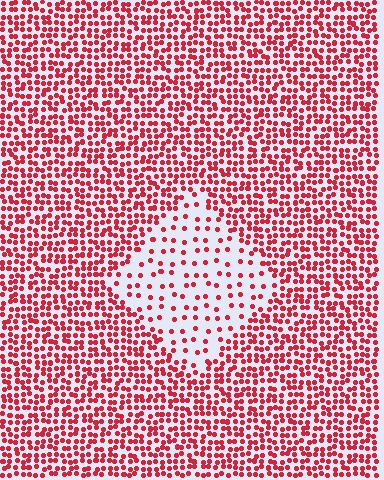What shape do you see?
I see a diamond.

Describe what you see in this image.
The image contains small red elements arranged at two different densities. A diamond-shaped region is visible where the elements are less densely packed than the surrounding area.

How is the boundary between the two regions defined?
The boundary is defined by a change in element density (approximately 2.8x ratio). All elements are the same color, size, and shape.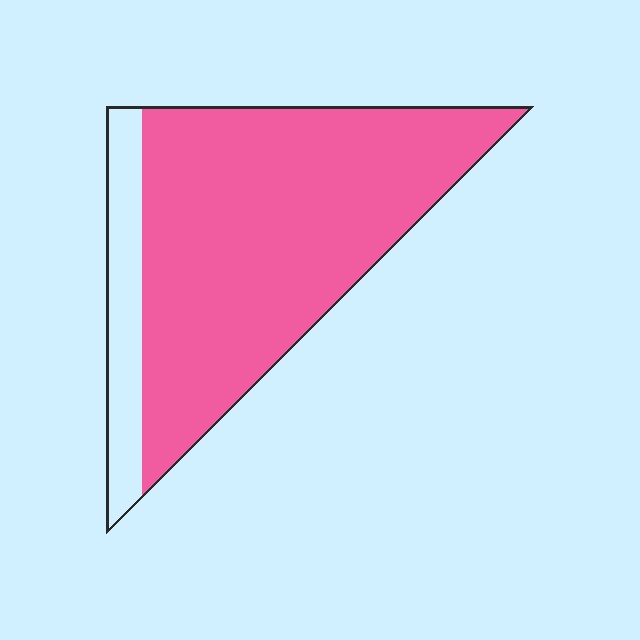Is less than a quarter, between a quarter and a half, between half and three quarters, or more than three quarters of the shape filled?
More than three quarters.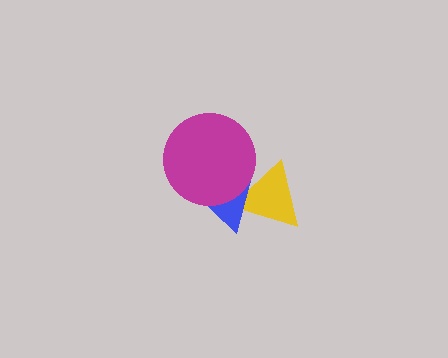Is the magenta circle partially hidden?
No, no other shape covers it.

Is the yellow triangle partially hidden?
Yes, it is partially covered by another shape.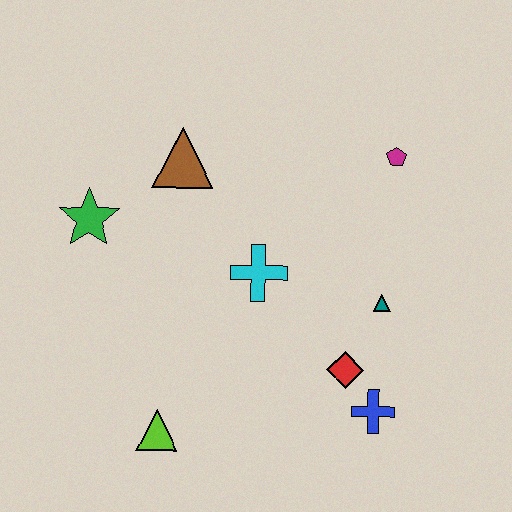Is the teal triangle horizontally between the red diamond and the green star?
No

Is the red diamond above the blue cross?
Yes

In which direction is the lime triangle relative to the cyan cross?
The lime triangle is below the cyan cross.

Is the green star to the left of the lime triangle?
Yes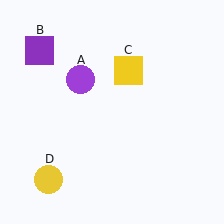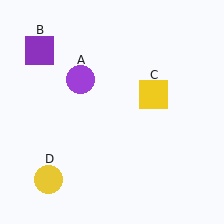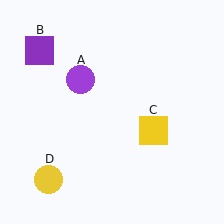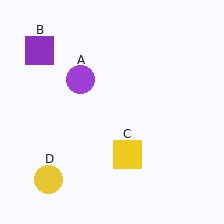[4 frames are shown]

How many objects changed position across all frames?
1 object changed position: yellow square (object C).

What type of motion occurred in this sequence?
The yellow square (object C) rotated clockwise around the center of the scene.